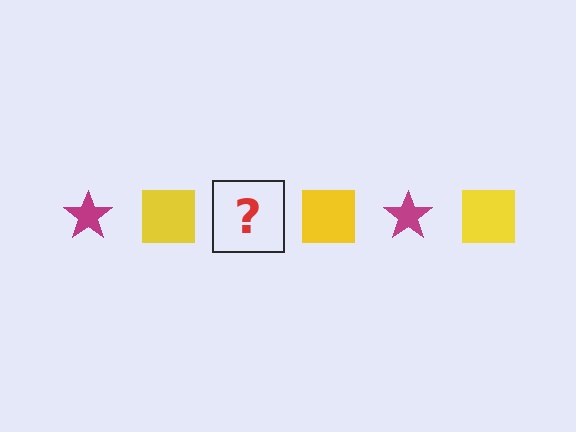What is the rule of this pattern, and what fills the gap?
The rule is that the pattern alternates between magenta star and yellow square. The gap should be filled with a magenta star.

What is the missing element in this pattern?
The missing element is a magenta star.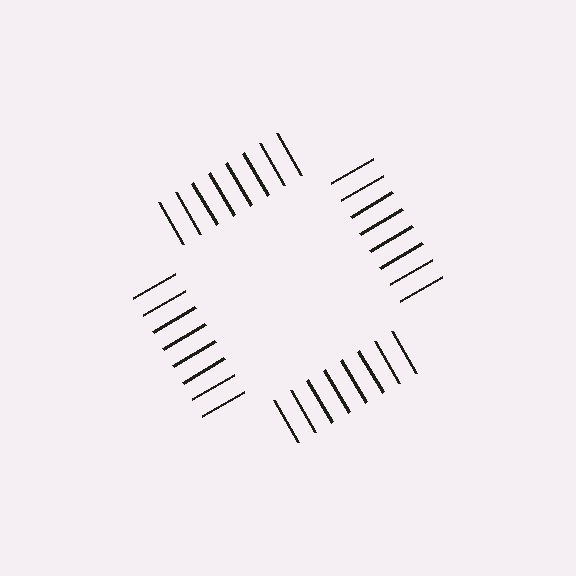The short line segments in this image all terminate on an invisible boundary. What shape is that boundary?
An illusory square — the line segments terminate on its edges but no continuous stroke is drawn.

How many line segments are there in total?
32 — 8 along each of the 4 edges.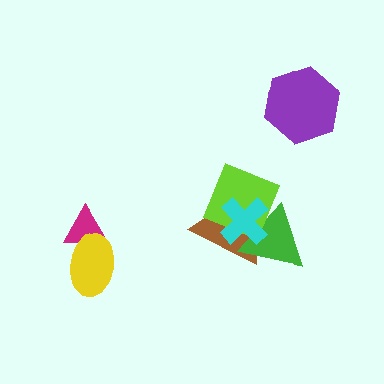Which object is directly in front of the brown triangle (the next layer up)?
The green triangle is directly in front of the brown triangle.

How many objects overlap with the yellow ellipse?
1 object overlaps with the yellow ellipse.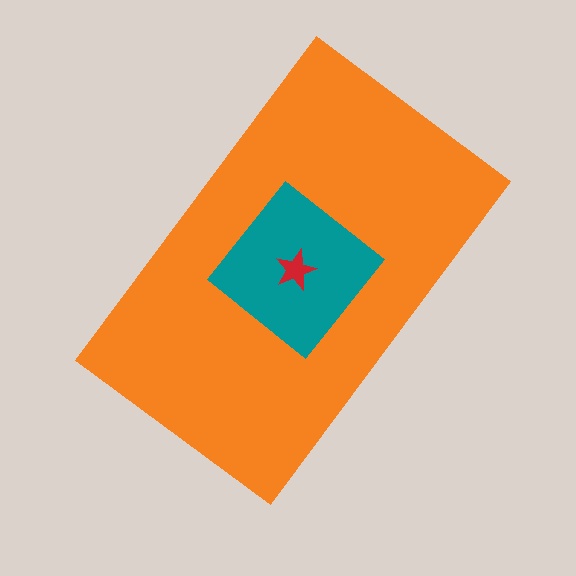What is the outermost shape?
The orange rectangle.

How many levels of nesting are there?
3.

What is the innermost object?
The red star.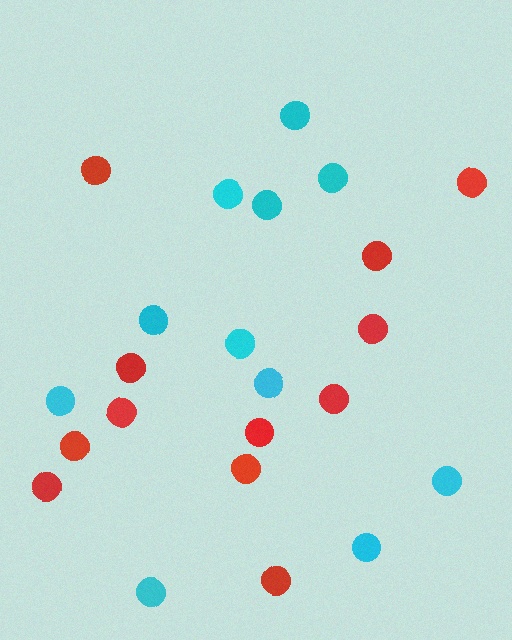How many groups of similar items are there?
There are 2 groups: one group of cyan circles (11) and one group of red circles (12).